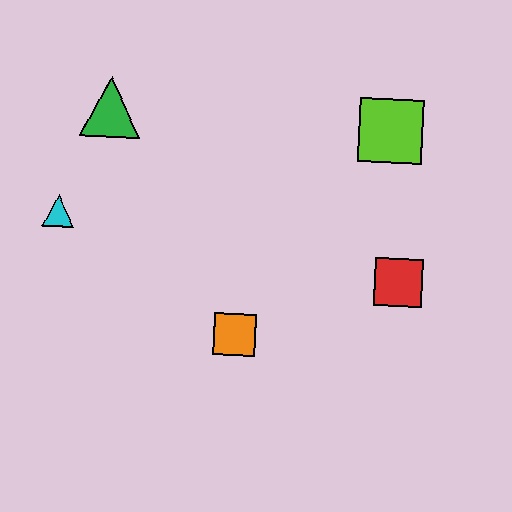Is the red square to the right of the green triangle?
Yes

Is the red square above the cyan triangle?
No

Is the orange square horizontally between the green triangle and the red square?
Yes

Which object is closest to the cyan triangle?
The green triangle is closest to the cyan triangle.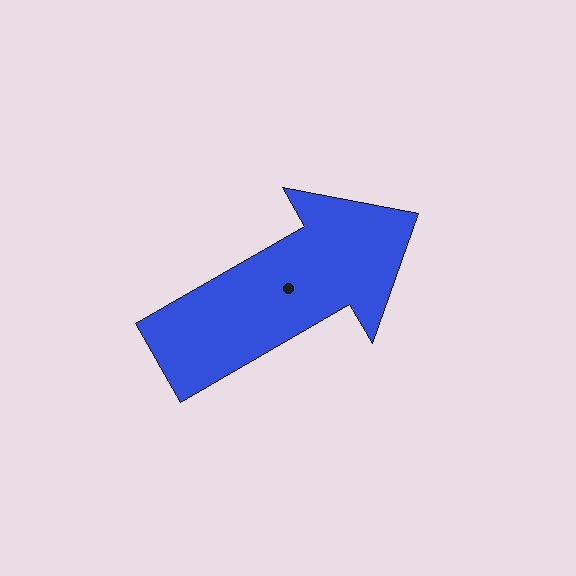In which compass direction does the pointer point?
Northeast.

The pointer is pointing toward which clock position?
Roughly 2 o'clock.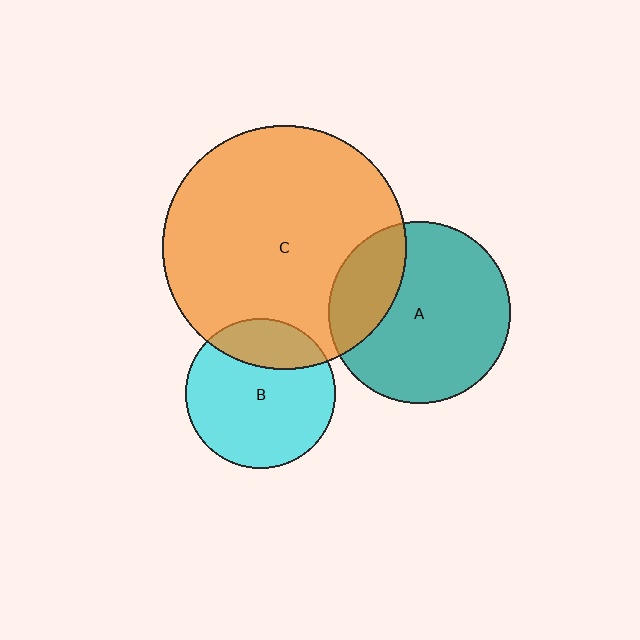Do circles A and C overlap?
Yes.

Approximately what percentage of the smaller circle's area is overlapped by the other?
Approximately 25%.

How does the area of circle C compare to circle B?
Approximately 2.6 times.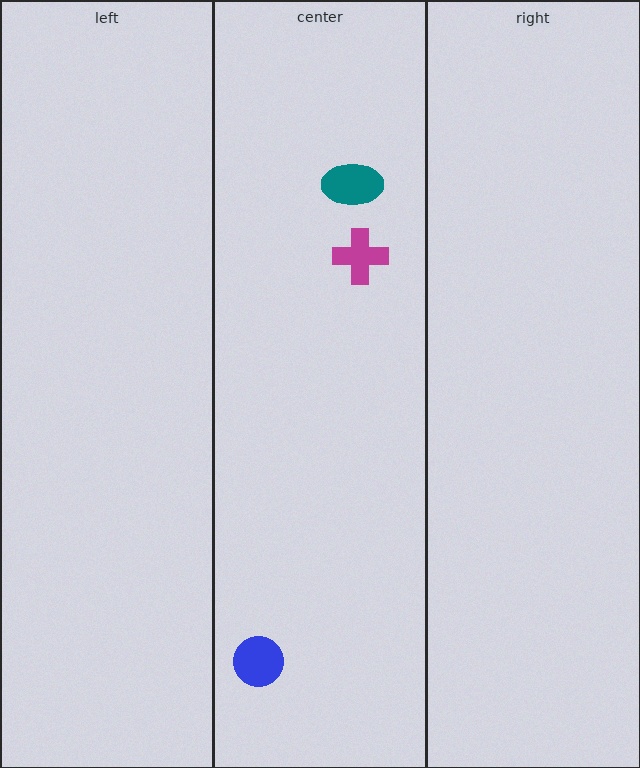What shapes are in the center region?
The magenta cross, the blue circle, the teal ellipse.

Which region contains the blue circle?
The center region.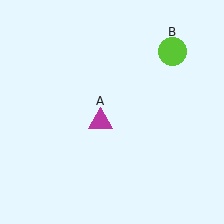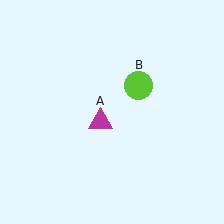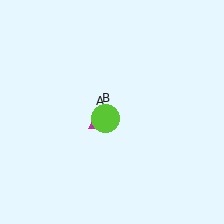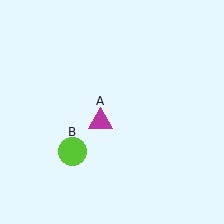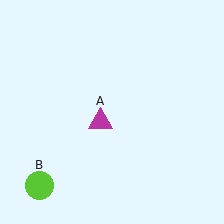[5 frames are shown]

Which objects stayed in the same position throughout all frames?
Magenta triangle (object A) remained stationary.